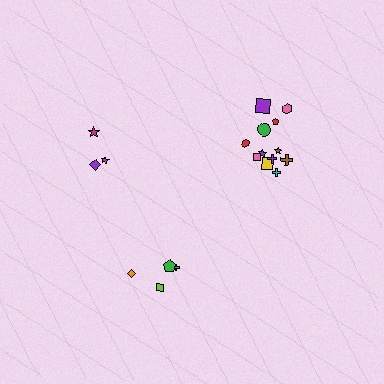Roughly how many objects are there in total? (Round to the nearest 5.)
Roughly 20 objects in total.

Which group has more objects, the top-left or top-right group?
The top-right group.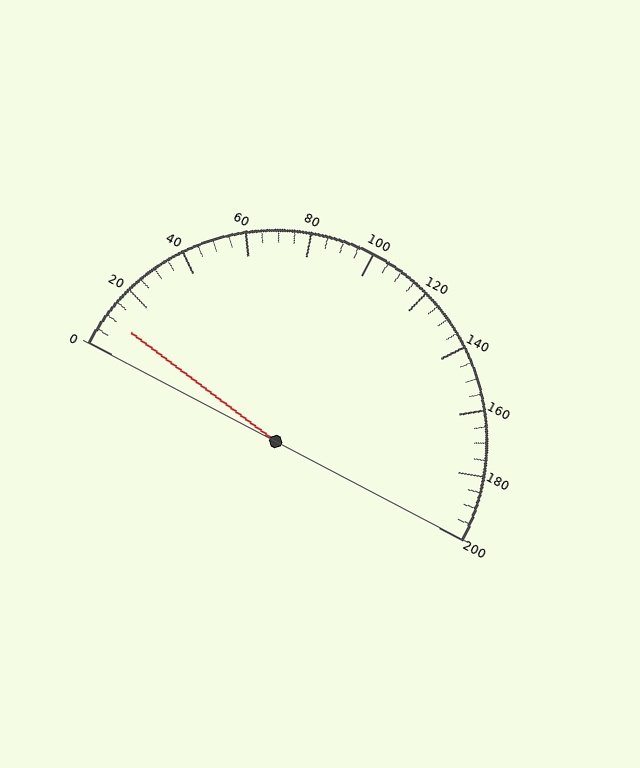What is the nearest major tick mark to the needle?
The nearest major tick mark is 0.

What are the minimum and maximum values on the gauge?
The gauge ranges from 0 to 200.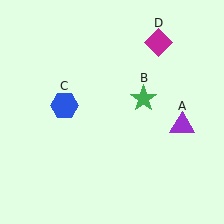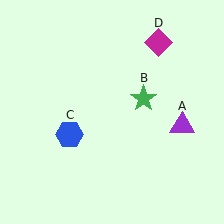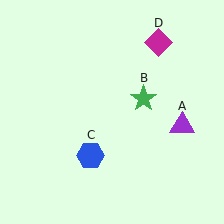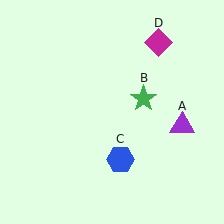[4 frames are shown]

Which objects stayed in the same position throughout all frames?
Purple triangle (object A) and green star (object B) and magenta diamond (object D) remained stationary.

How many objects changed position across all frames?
1 object changed position: blue hexagon (object C).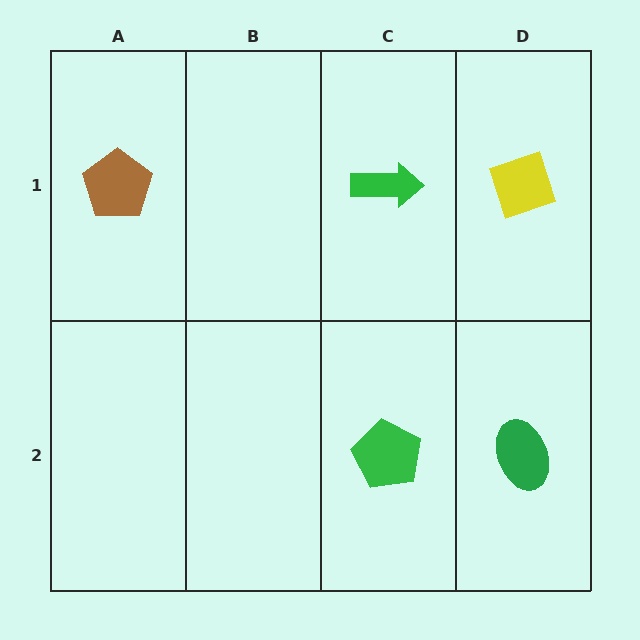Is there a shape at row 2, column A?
No, that cell is empty.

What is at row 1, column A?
A brown pentagon.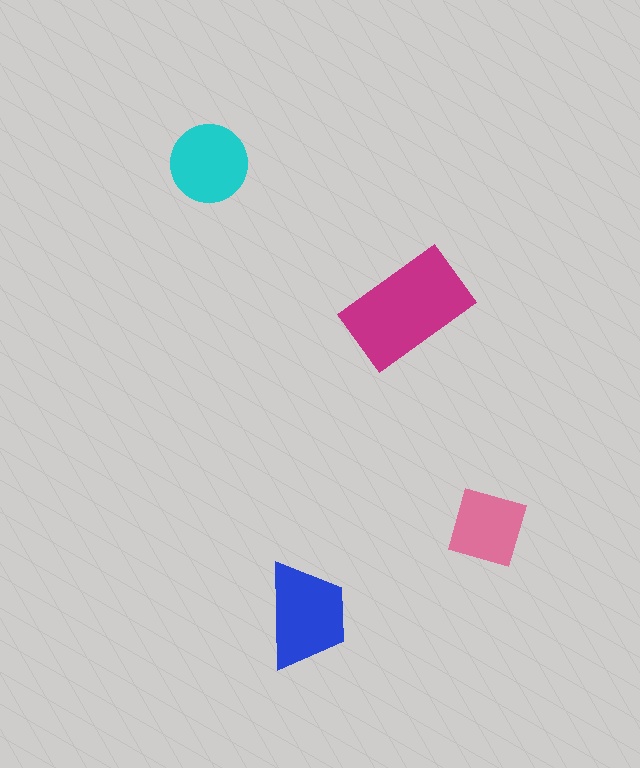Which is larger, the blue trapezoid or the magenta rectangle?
The magenta rectangle.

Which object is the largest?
The magenta rectangle.